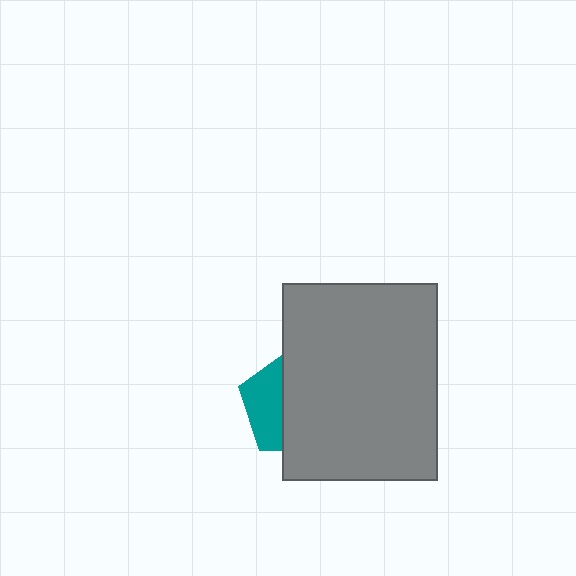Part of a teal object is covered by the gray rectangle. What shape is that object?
It is a pentagon.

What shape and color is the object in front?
The object in front is a gray rectangle.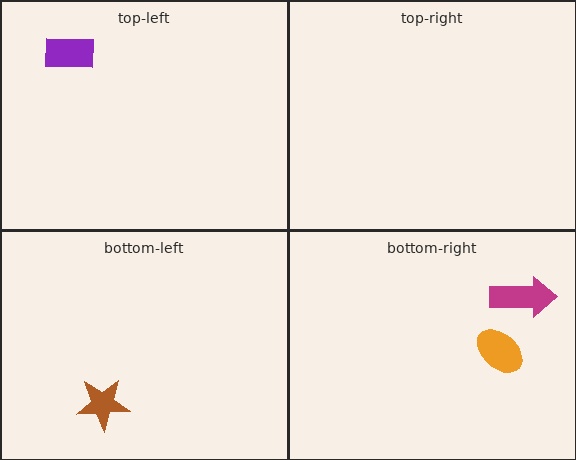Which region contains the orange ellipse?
The bottom-right region.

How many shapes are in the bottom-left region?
1.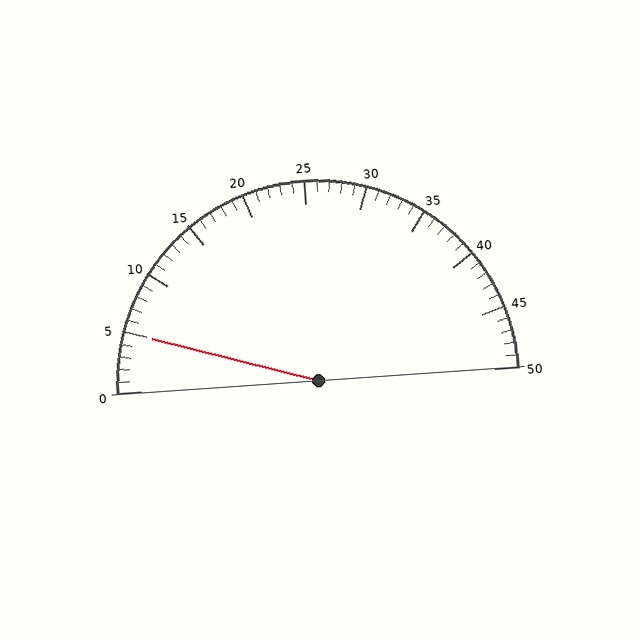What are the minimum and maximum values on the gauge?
The gauge ranges from 0 to 50.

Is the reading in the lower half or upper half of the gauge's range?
The reading is in the lower half of the range (0 to 50).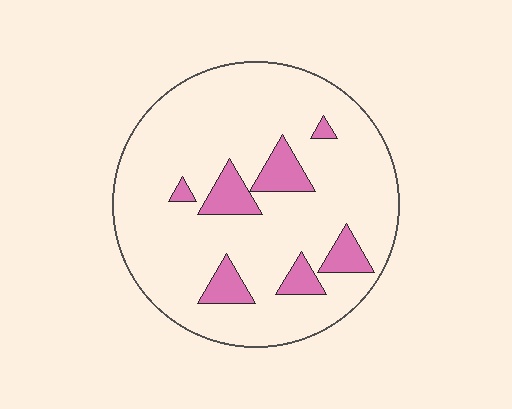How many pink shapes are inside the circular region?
7.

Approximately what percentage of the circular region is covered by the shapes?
Approximately 15%.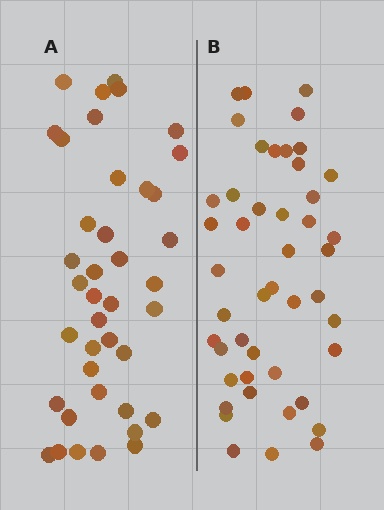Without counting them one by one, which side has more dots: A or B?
Region B (the right region) has more dots.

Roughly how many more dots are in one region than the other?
Region B has about 6 more dots than region A.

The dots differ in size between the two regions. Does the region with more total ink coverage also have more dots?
No. Region A has more total ink coverage because its dots are larger, but region B actually contains more individual dots. Total area can be misleading — the number of items is what matters here.